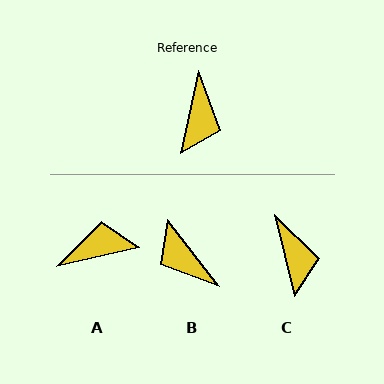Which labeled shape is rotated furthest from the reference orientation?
B, about 130 degrees away.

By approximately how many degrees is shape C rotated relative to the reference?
Approximately 26 degrees counter-clockwise.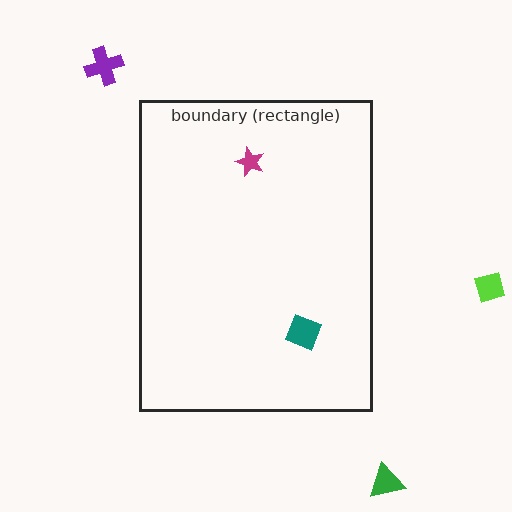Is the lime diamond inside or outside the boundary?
Outside.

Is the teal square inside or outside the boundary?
Inside.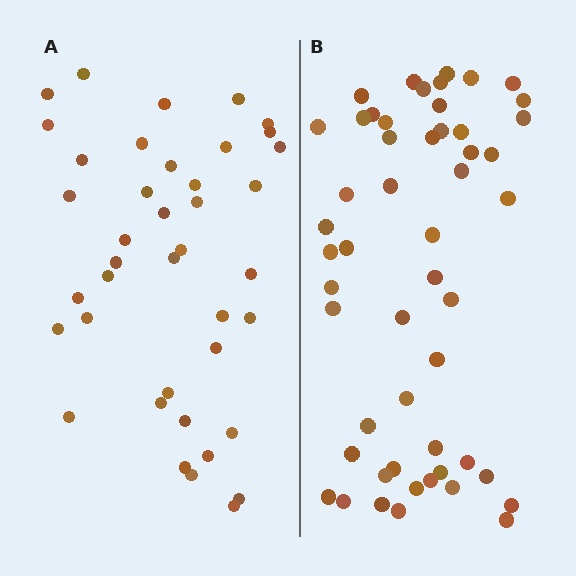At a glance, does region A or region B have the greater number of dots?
Region B (the right region) has more dots.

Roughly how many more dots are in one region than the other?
Region B has roughly 12 or so more dots than region A.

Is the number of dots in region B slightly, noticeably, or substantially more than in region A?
Region B has noticeably more, but not dramatically so. The ratio is roughly 1.3 to 1.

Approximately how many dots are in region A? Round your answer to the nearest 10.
About 40 dots.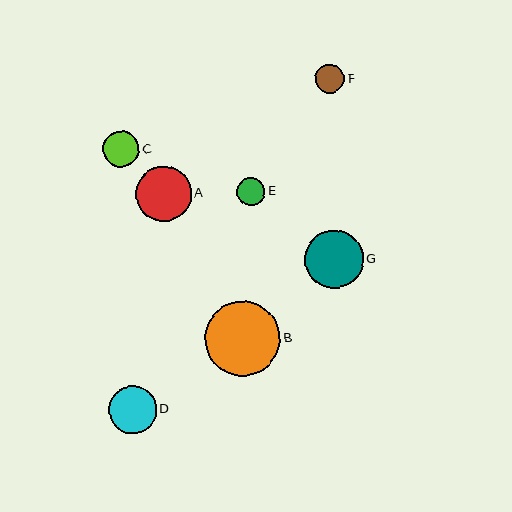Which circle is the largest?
Circle B is the largest with a size of approximately 75 pixels.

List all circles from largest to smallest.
From largest to smallest: B, G, A, D, C, F, E.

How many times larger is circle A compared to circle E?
Circle A is approximately 2.0 times the size of circle E.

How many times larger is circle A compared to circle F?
Circle A is approximately 1.9 times the size of circle F.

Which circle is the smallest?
Circle E is the smallest with a size of approximately 28 pixels.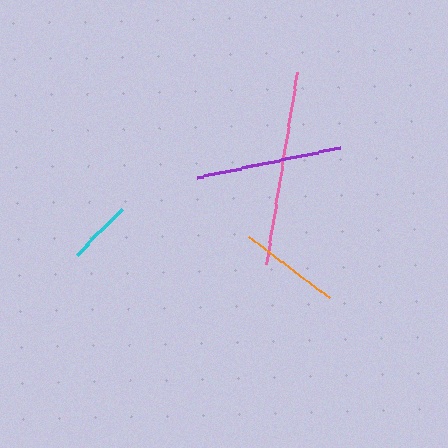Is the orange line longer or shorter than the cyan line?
The orange line is longer than the cyan line.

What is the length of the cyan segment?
The cyan segment is approximately 64 pixels long.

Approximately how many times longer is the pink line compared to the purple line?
The pink line is approximately 1.3 times the length of the purple line.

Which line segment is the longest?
The pink line is the longest at approximately 195 pixels.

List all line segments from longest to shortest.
From longest to shortest: pink, purple, orange, cyan.